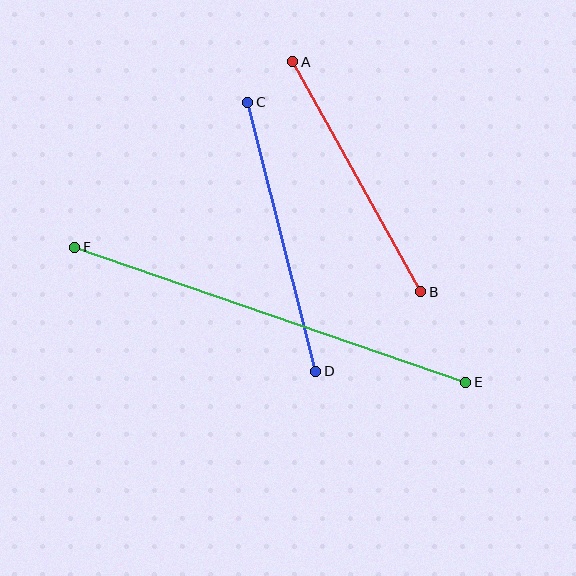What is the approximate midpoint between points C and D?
The midpoint is at approximately (282, 237) pixels.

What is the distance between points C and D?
The distance is approximately 277 pixels.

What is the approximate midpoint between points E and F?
The midpoint is at approximately (270, 315) pixels.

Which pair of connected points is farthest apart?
Points E and F are farthest apart.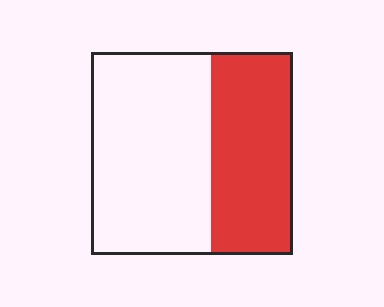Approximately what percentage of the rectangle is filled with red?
Approximately 40%.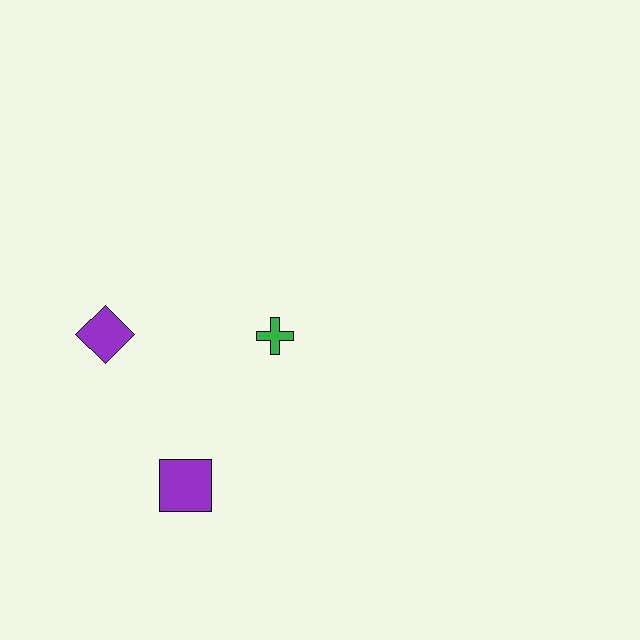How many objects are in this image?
There are 3 objects.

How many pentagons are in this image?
There are no pentagons.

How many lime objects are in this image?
There are no lime objects.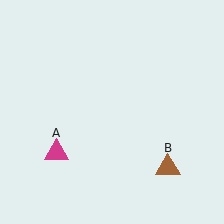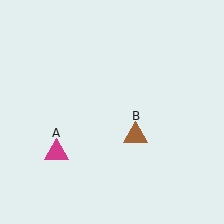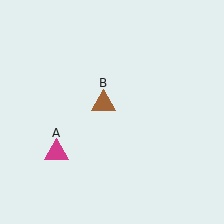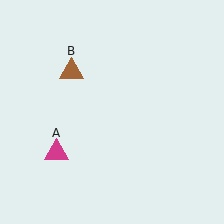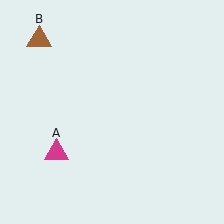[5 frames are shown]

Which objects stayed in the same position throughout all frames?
Magenta triangle (object A) remained stationary.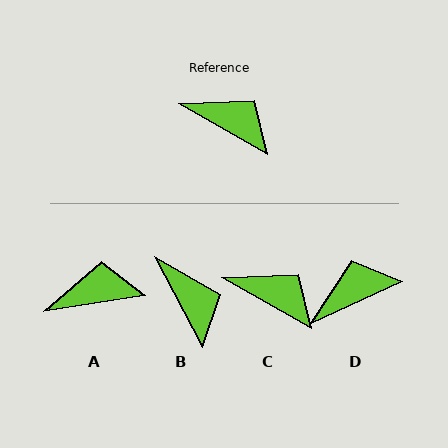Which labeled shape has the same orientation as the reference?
C.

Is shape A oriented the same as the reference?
No, it is off by about 38 degrees.